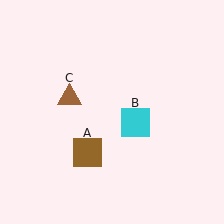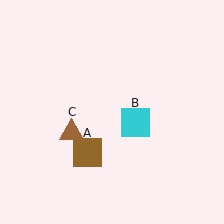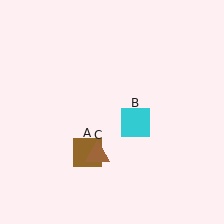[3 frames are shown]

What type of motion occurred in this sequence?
The brown triangle (object C) rotated counterclockwise around the center of the scene.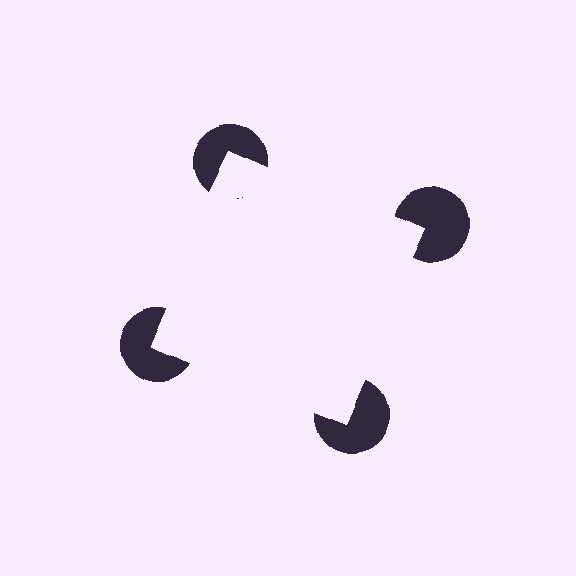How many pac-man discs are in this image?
There are 4 — one at each vertex of the illusory square.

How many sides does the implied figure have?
4 sides.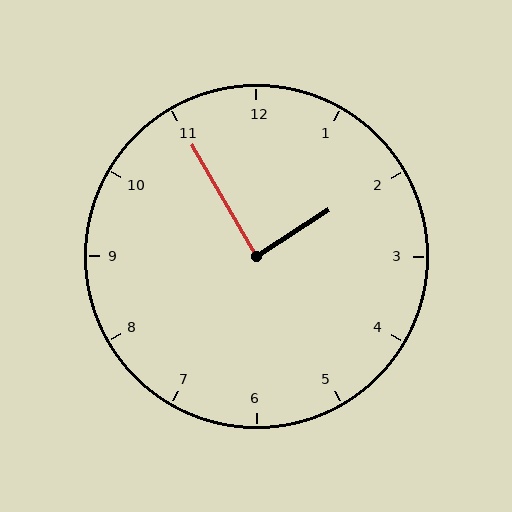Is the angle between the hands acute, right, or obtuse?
It is right.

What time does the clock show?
1:55.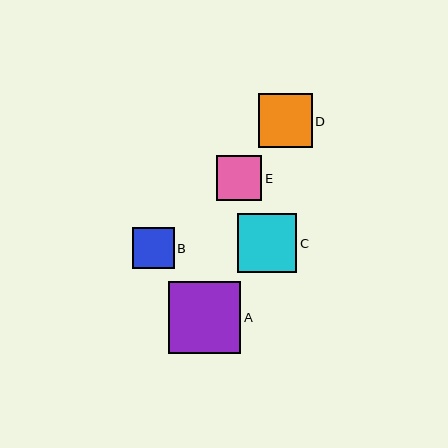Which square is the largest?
Square A is the largest with a size of approximately 72 pixels.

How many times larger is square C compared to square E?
Square C is approximately 1.3 times the size of square E.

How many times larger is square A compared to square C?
Square A is approximately 1.2 times the size of square C.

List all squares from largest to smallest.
From largest to smallest: A, C, D, E, B.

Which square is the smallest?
Square B is the smallest with a size of approximately 41 pixels.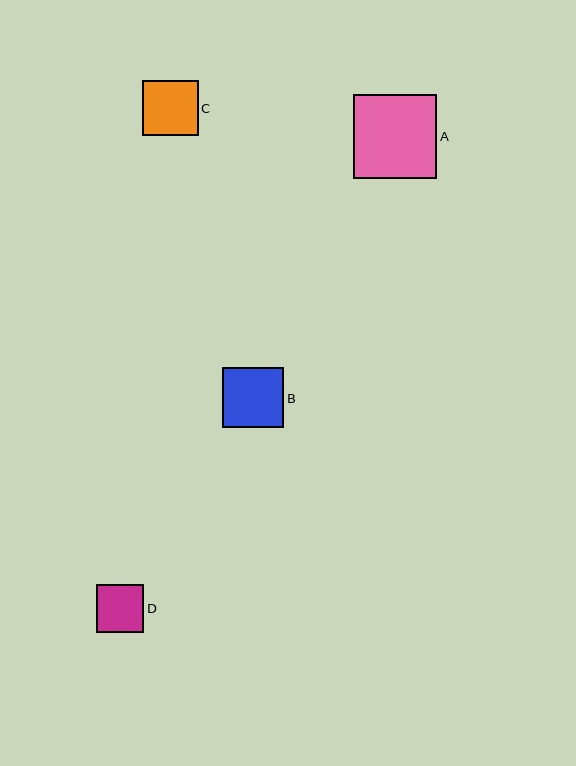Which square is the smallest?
Square D is the smallest with a size of approximately 48 pixels.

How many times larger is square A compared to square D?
Square A is approximately 1.8 times the size of square D.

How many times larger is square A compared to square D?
Square A is approximately 1.8 times the size of square D.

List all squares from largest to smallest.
From largest to smallest: A, B, C, D.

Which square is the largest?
Square A is the largest with a size of approximately 83 pixels.